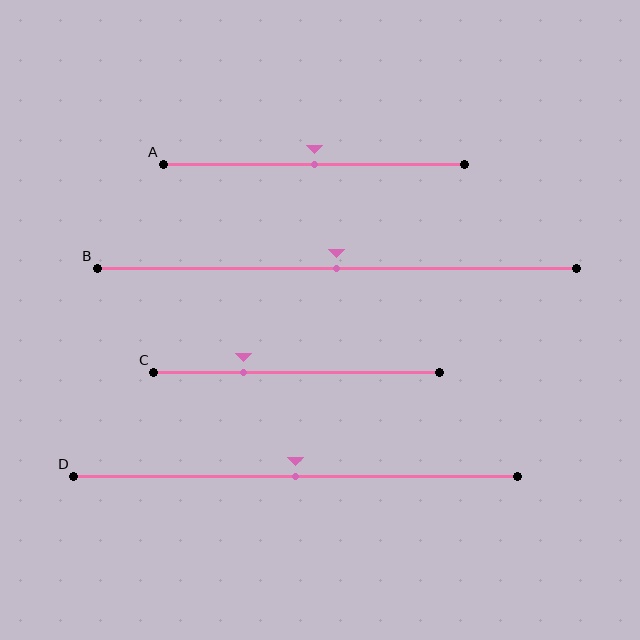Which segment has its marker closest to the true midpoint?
Segment A has its marker closest to the true midpoint.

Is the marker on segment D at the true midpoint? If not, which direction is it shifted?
Yes, the marker on segment D is at the true midpoint.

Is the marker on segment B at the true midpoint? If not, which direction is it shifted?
Yes, the marker on segment B is at the true midpoint.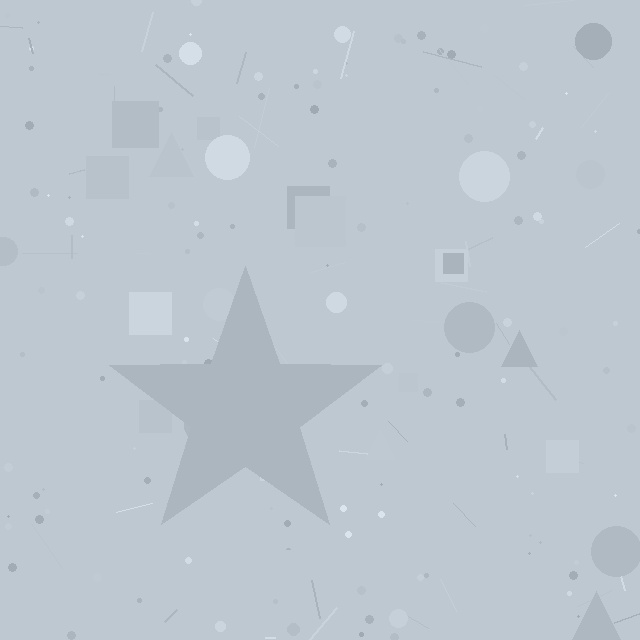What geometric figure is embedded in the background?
A star is embedded in the background.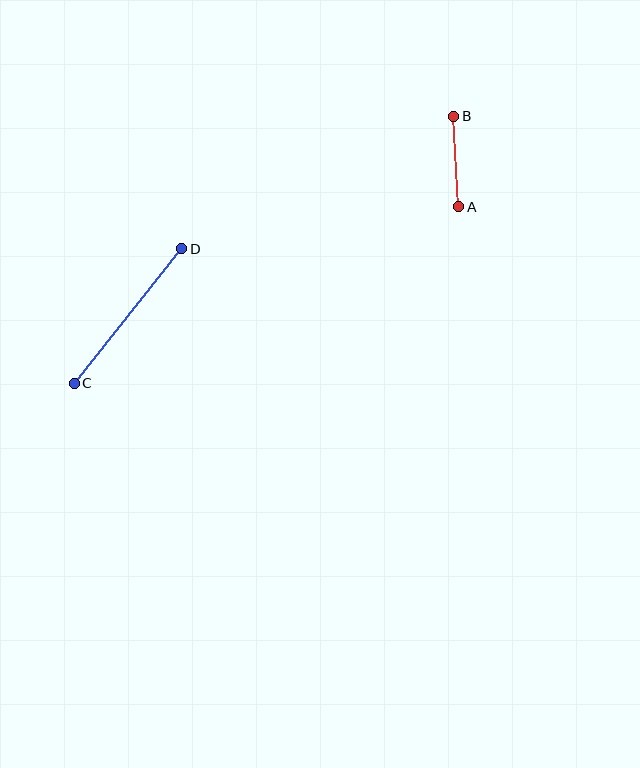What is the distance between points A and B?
The distance is approximately 91 pixels.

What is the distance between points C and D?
The distance is approximately 172 pixels.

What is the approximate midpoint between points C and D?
The midpoint is at approximately (128, 316) pixels.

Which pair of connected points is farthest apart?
Points C and D are farthest apart.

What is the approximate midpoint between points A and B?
The midpoint is at approximately (456, 161) pixels.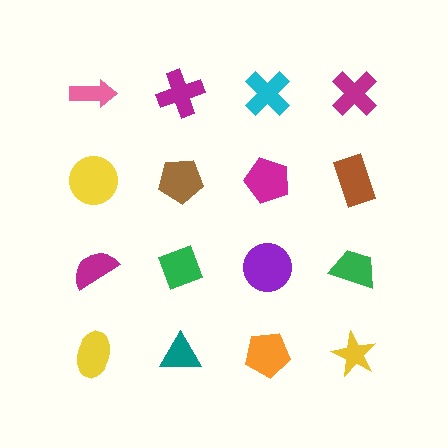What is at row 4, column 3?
An orange pentagon.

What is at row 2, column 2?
A brown pentagon.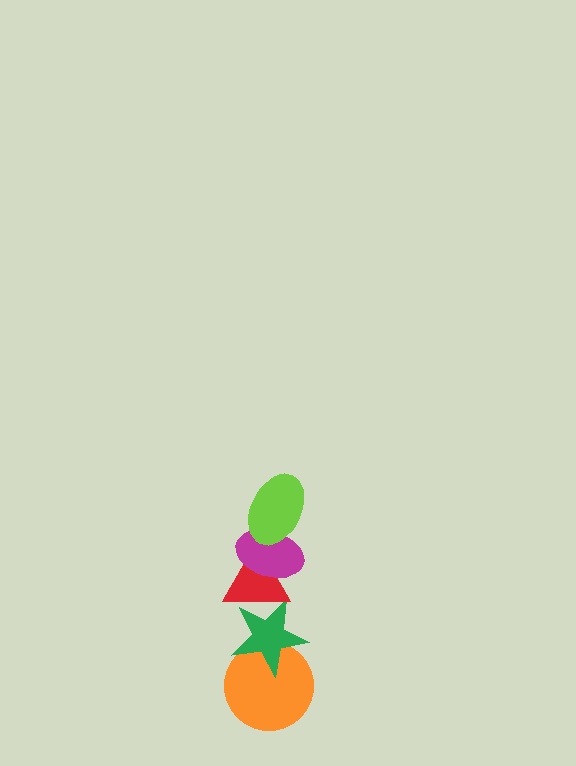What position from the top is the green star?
The green star is 4th from the top.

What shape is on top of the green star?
The red triangle is on top of the green star.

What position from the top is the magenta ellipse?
The magenta ellipse is 2nd from the top.